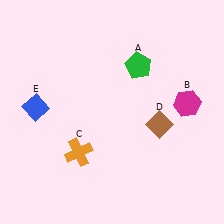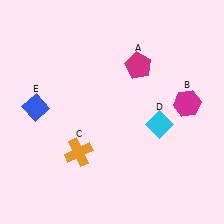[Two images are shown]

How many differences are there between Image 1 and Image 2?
There are 2 differences between the two images.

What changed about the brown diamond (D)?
In Image 1, D is brown. In Image 2, it changed to cyan.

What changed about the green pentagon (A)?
In Image 1, A is green. In Image 2, it changed to magenta.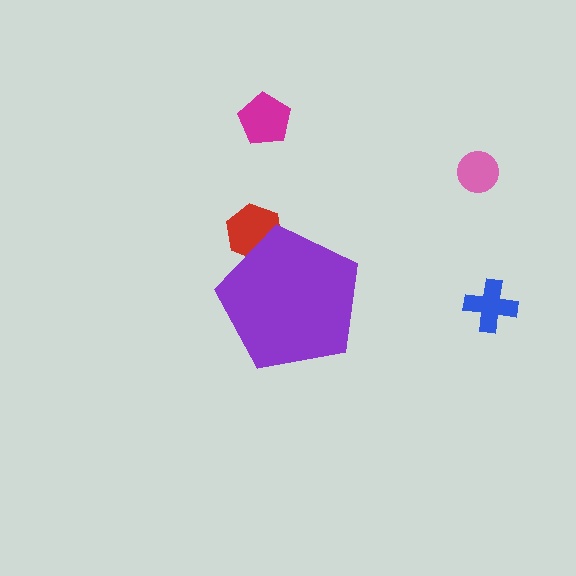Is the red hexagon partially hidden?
Yes, the red hexagon is partially hidden behind the purple pentagon.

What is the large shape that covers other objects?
A purple pentagon.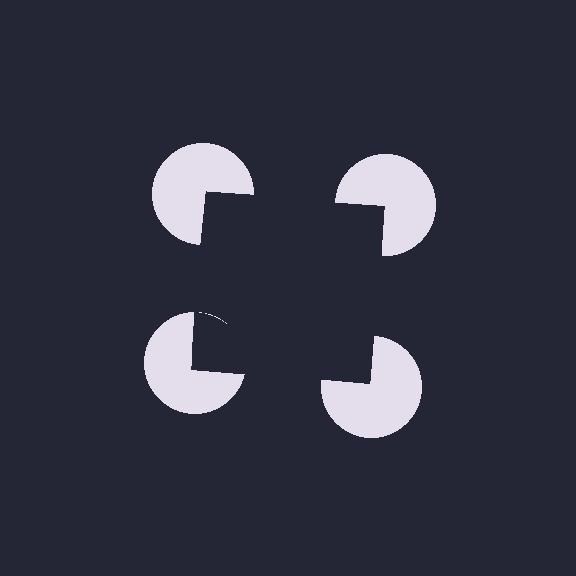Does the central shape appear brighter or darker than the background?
It typically appears slightly darker than the background, even though no actual brightness change is drawn.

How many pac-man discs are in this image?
There are 4 — one at each vertex of the illusory square.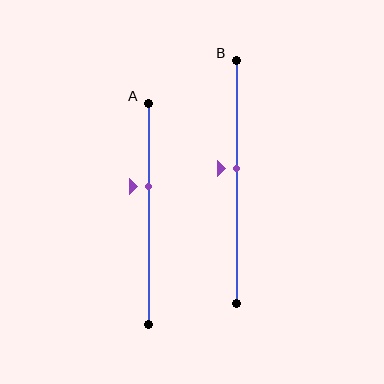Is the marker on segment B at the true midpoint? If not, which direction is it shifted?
No, the marker on segment B is shifted upward by about 5% of the segment length.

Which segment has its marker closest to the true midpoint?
Segment B has its marker closest to the true midpoint.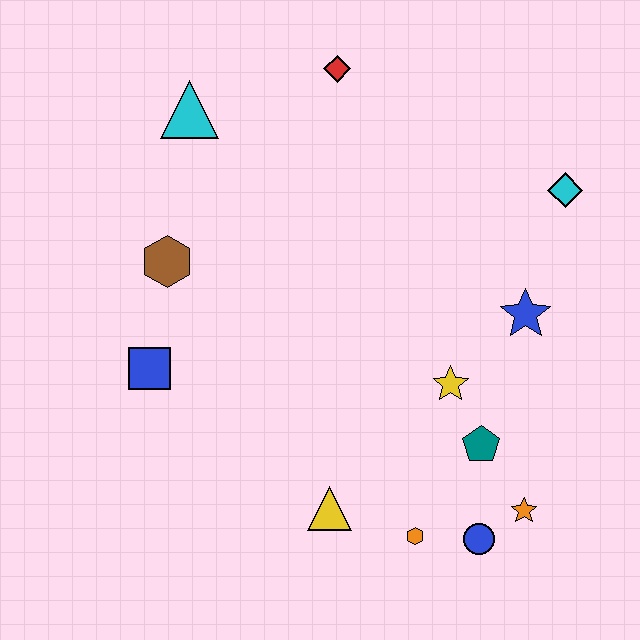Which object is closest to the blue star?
The yellow star is closest to the blue star.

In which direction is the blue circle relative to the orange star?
The blue circle is to the left of the orange star.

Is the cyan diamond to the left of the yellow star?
No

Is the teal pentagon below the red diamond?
Yes